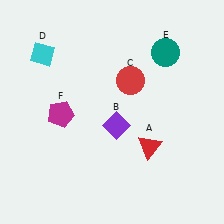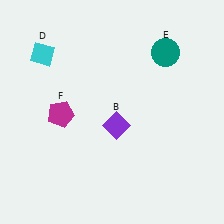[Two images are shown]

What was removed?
The red circle (C), the red triangle (A) were removed in Image 2.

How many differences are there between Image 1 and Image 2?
There are 2 differences between the two images.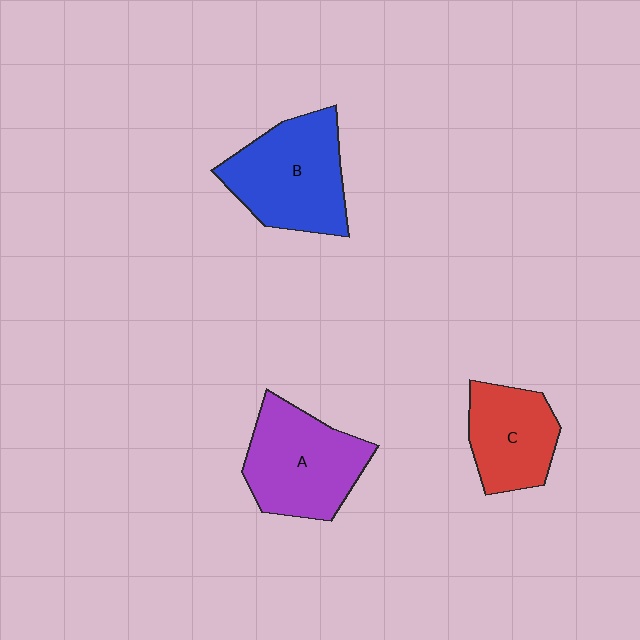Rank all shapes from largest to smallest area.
From largest to smallest: B (blue), A (purple), C (red).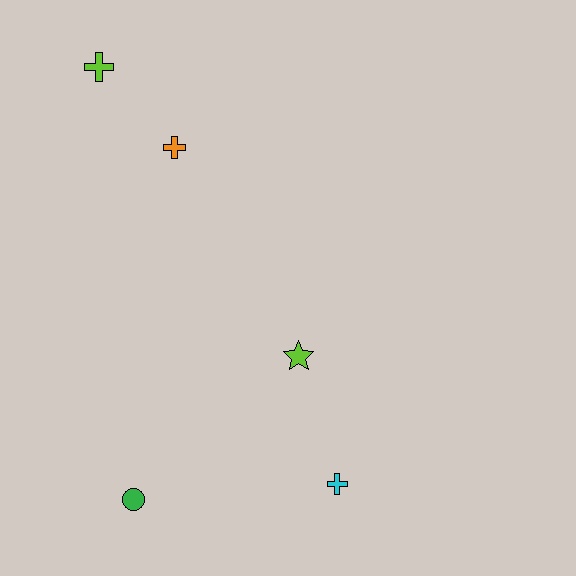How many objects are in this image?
There are 5 objects.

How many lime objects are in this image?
There are 2 lime objects.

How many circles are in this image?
There is 1 circle.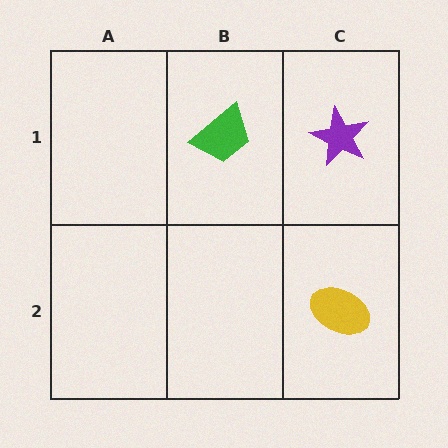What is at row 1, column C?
A purple star.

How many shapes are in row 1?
2 shapes.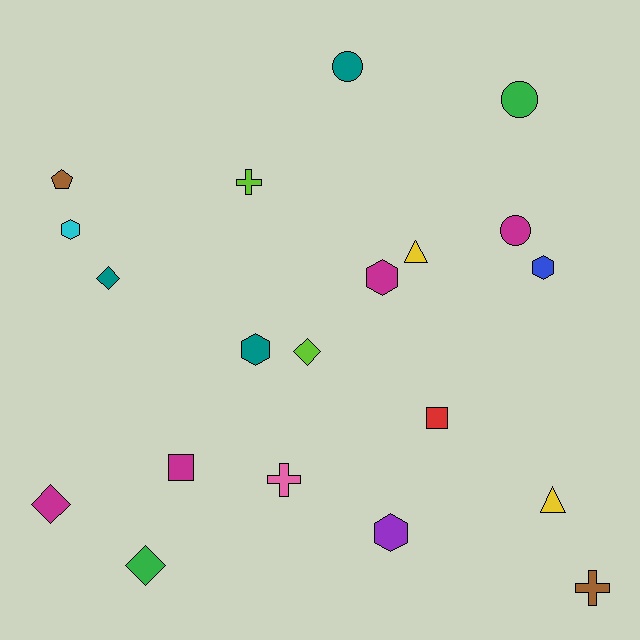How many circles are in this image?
There are 3 circles.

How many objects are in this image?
There are 20 objects.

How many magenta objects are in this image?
There are 4 magenta objects.